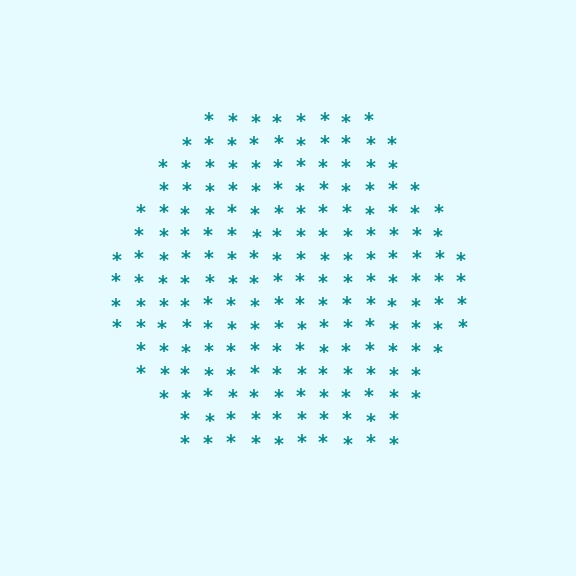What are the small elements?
The small elements are asterisks.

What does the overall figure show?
The overall figure shows a hexagon.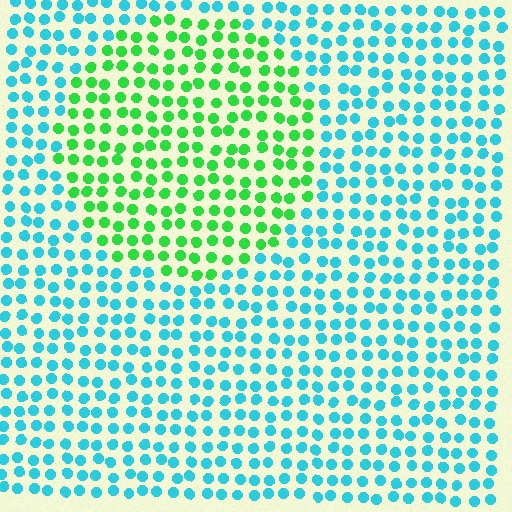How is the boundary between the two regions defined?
The boundary is defined purely by a slight shift in hue (about 59 degrees). Spacing, size, and orientation are identical on both sides.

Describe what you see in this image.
The image is filled with small cyan elements in a uniform arrangement. A circle-shaped region is visible where the elements are tinted to a slightly different hue, forming a subtle color boundary.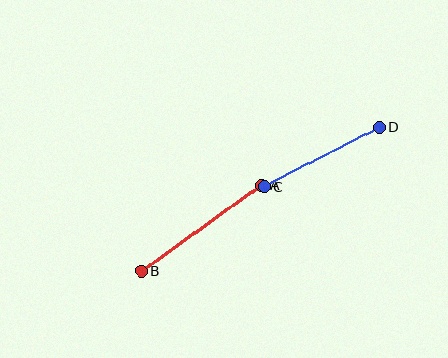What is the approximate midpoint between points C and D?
The midpoint is at approximately (322, 157) pixels.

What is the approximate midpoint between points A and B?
The midpoint is at approximately (201, 228) pixels.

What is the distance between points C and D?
The distance is approximately 130 pixels.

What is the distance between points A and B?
The distance is approximately 147 pixels.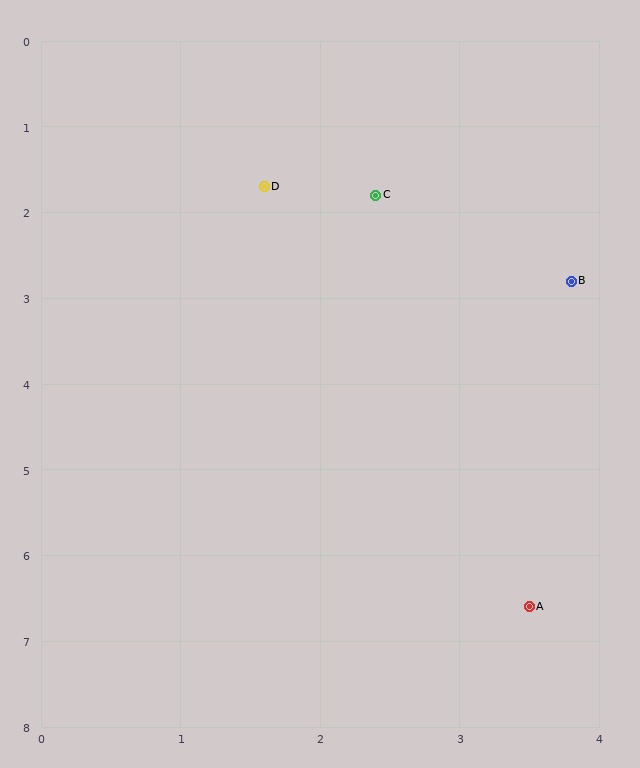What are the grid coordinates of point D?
Point D is at approximately (1.6, 1.7).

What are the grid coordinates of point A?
Point A is at approximately (3.5, 6.6).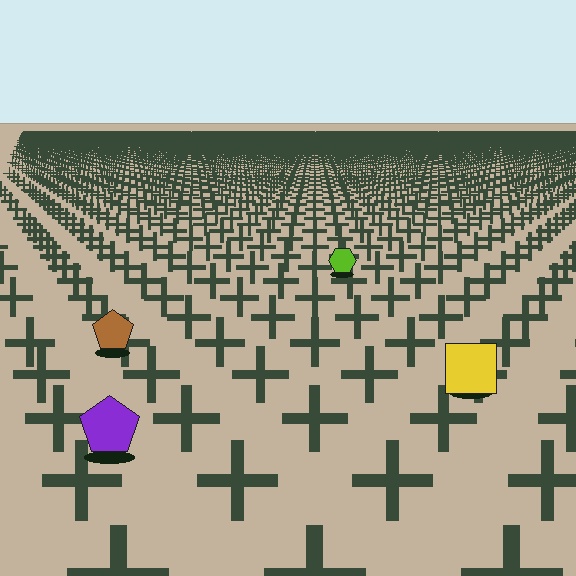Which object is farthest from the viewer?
The lime hexagon is farthest from the viewer. It appears smaller and the ground texture around it is denser.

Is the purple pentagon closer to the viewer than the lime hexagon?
Yes. The purple pentagon is closer — you can tell from the texture gradient: the ground texture is coarser near it.